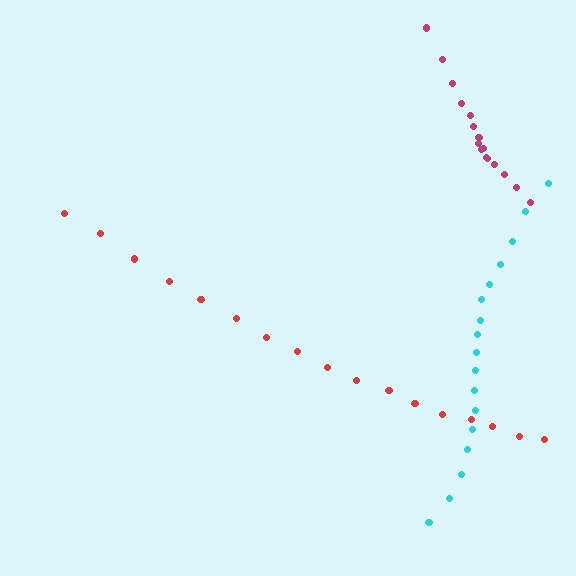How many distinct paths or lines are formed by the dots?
There are 3 distinct paths.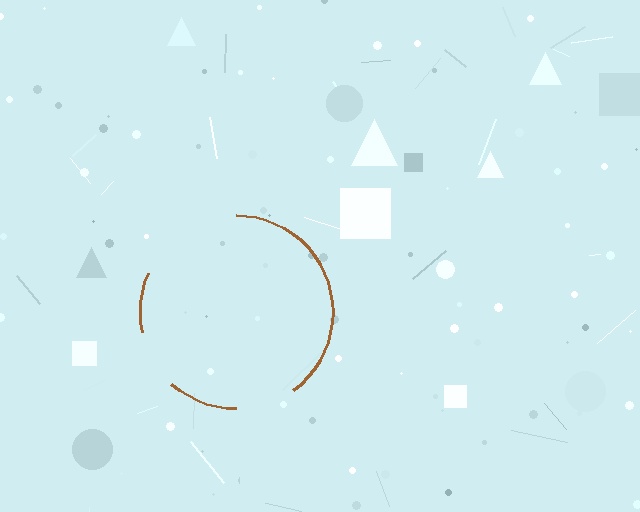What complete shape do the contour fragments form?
The contour fragments form a circle.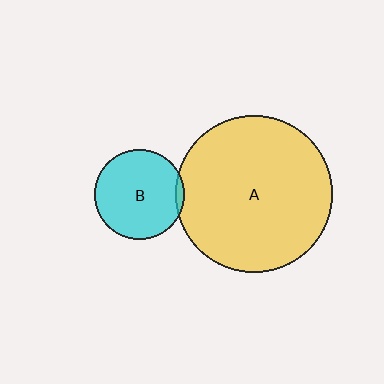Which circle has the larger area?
Circle A (yellow).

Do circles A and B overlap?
Yes.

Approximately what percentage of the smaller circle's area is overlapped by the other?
Approximately 5%.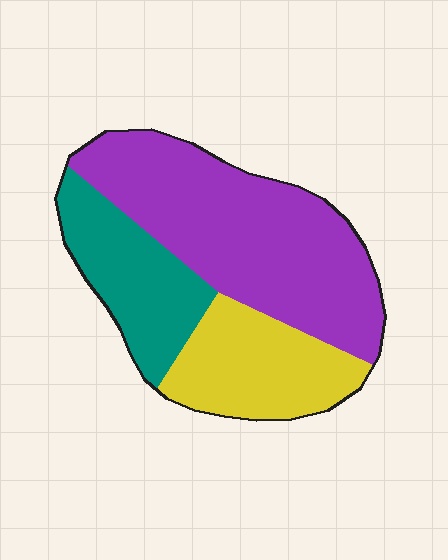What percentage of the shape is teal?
Teal takes up about one quarter (1/4) of the shape.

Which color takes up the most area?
Purple, at roughly 50%.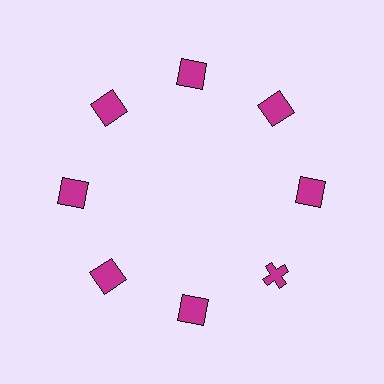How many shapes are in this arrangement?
There are 8 shapes arranged in a ring pattern.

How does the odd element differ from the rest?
It has a different shape: cross instead of square.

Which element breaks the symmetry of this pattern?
The magenta cross at roughly the 4 o'clock position breaks the symmetry. All other shapes are magenta squares.